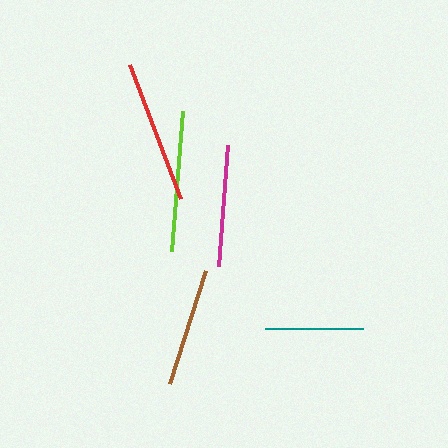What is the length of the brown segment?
The brown segment is approximately 119 pixels long.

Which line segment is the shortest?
The teal line is the shortest at approximately 98 pixels.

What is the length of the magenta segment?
The magenta segment is approximately 121 pixels long.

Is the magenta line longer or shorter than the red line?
The red line is longer than the magenta line.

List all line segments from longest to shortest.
From longest to shortest: red, lime, magenta, brown, teal.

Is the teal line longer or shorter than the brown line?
The brown line is longer than the teal line.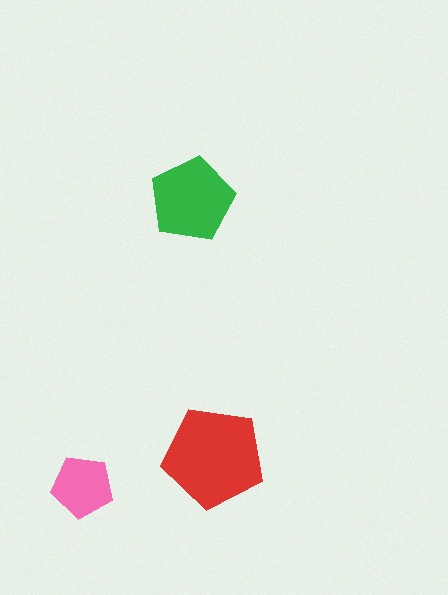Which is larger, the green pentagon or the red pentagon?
The red one.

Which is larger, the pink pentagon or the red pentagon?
The red one.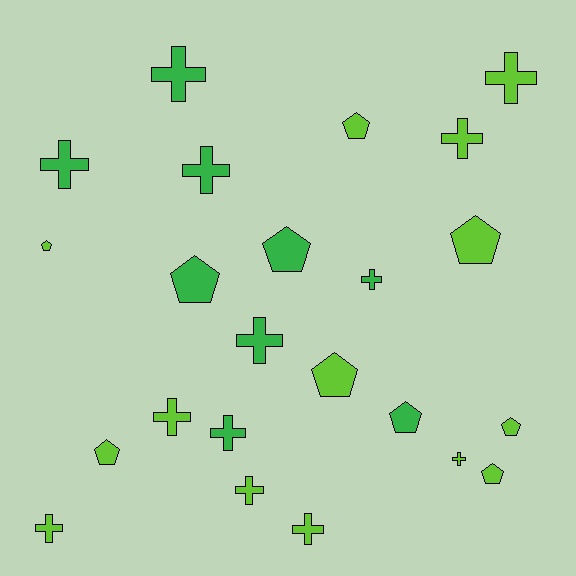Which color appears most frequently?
Lime, with 14 objects.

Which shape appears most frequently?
Cross, with 13 objects.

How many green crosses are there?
There are 6 green crosses.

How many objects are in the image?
There are 23 objects.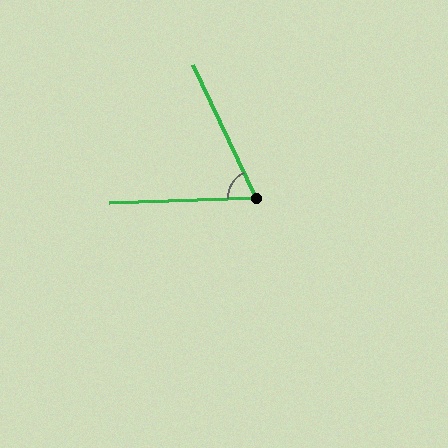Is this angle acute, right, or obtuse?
It is acute.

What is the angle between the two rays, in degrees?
Approximately 67 degrees.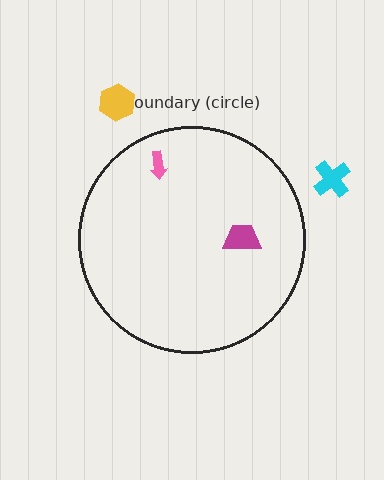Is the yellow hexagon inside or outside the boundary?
Outside.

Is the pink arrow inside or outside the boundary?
Inside.